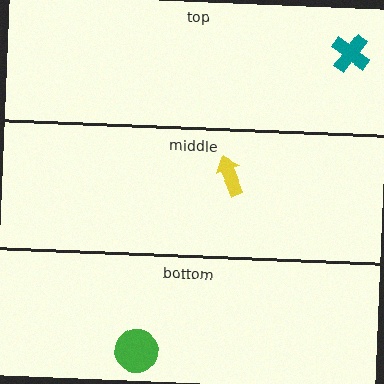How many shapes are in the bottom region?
1.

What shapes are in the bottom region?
The green circle.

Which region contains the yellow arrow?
The middle region.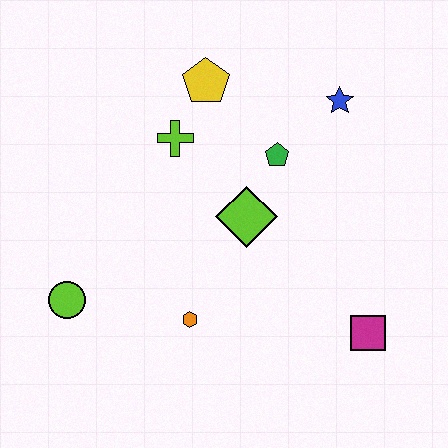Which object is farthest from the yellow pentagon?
The magenta square is farthest from the yellow pentagon.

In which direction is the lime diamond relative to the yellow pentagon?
The lime diamond is below the yellow pentagon.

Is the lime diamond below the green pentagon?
Yes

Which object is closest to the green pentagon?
The lime diamond is closest to the green pentagon.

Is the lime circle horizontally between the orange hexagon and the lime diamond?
No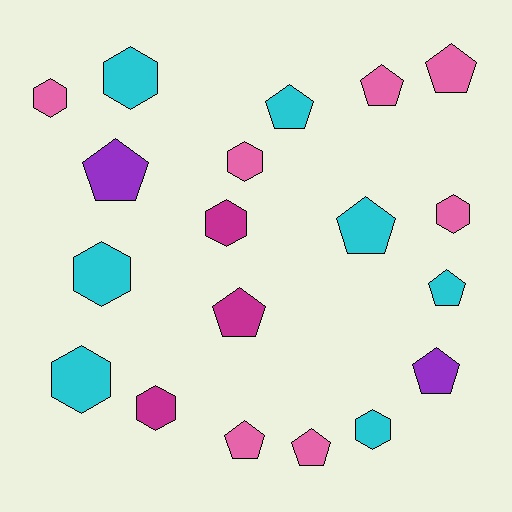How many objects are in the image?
There are 19 objects.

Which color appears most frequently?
Cyan, with 7 objects.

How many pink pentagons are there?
There are 4 pink pentagons.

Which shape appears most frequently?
Pentagon, with 10 objects.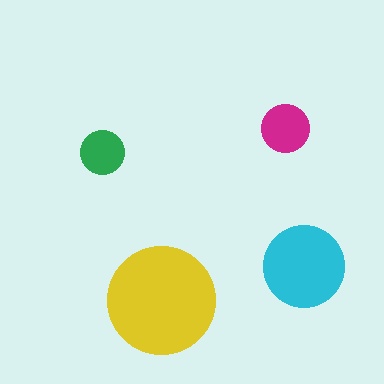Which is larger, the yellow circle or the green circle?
The yellow one.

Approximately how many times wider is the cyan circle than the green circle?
About 2 times wider.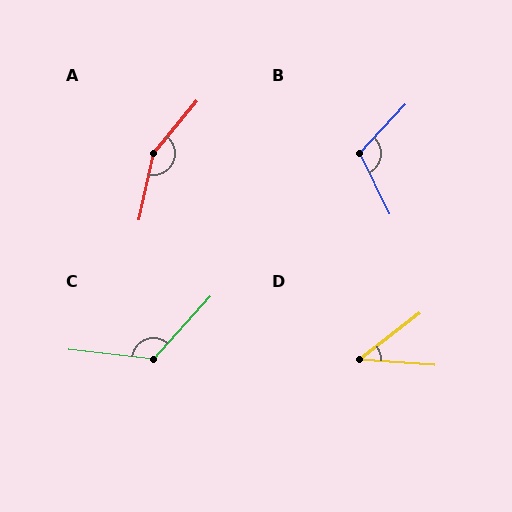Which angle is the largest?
A, at approximately 152 degrees.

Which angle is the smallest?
D, at approximately 42 degrees.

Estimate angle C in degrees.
Approximately 126 degrees.